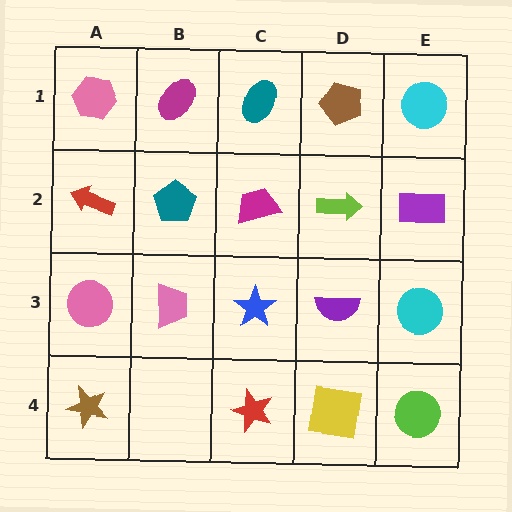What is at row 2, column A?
A red arrow.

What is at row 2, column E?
A purple rectangle.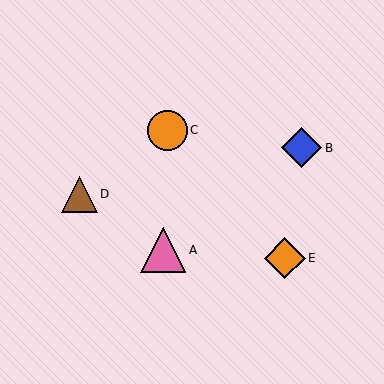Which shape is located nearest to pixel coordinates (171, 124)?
The orange circle (labeled C) at (167, 130) is nearest to that location.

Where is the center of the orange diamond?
The center of the orange diamond is at (285, 258).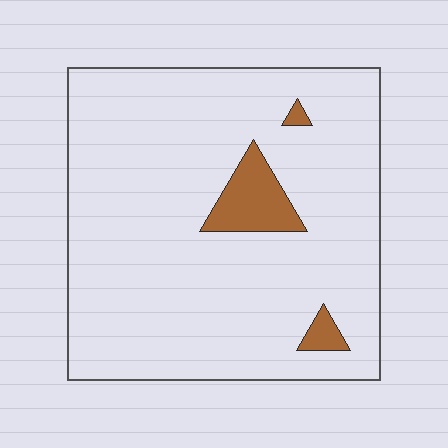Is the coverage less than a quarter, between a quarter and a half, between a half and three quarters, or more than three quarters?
Less than a quarter.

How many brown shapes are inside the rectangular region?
3.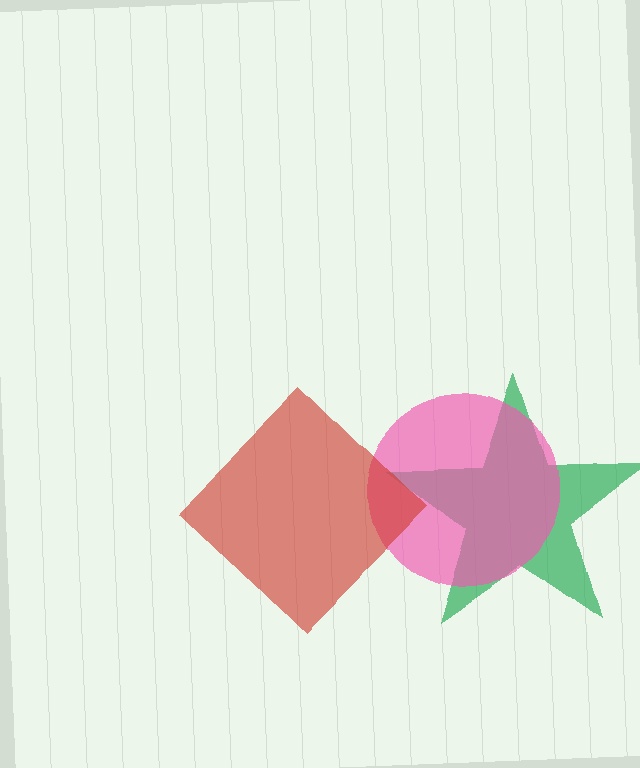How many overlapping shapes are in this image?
There are 3 overlapping shapes in the image.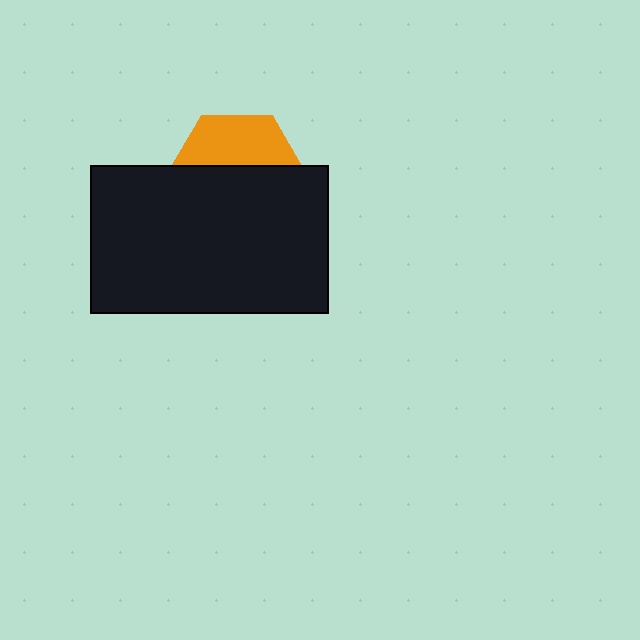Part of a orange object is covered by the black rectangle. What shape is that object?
It is a hexagon.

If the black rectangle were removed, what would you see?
You would see the complete orange hexagon.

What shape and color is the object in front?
The object in front is a black rectangle.